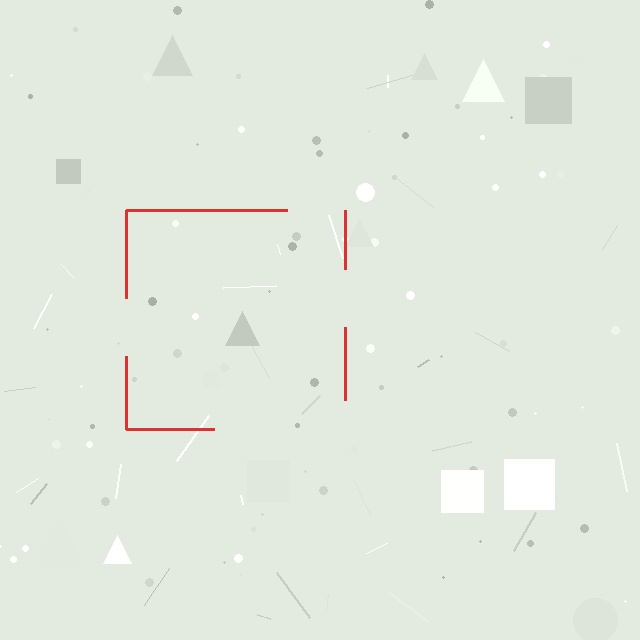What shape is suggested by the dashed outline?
The dashed outline suggests a square.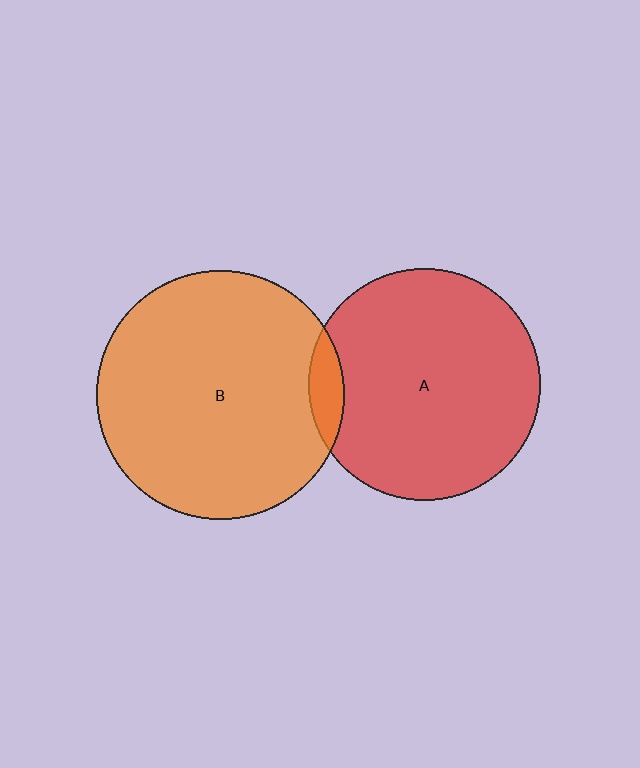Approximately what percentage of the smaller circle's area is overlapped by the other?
Approximately 5%.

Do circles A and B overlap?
Yes.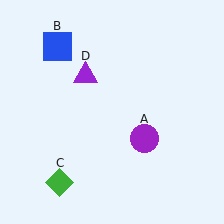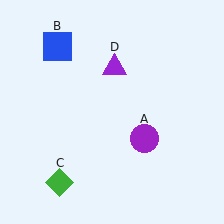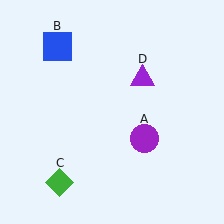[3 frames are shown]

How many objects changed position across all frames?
1 object changed position: purple triangle (object D).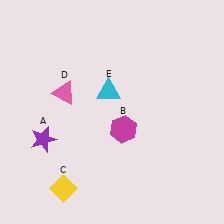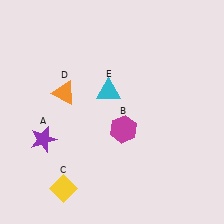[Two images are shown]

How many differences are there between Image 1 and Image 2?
There is 1 difference between the two images.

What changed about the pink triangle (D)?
In Image 1, D is pink. In Image 2, it changed to orange.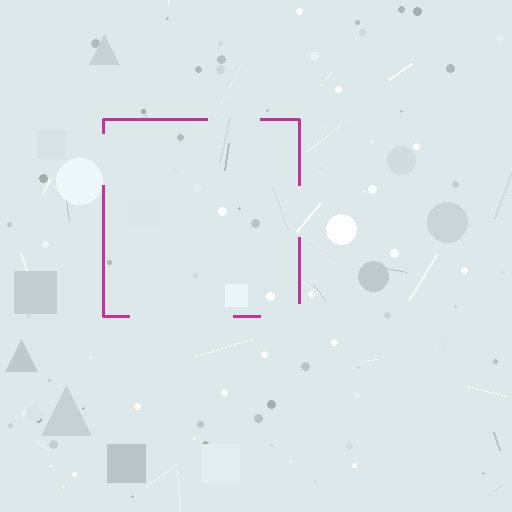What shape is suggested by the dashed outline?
The dashed outline suggests a square.